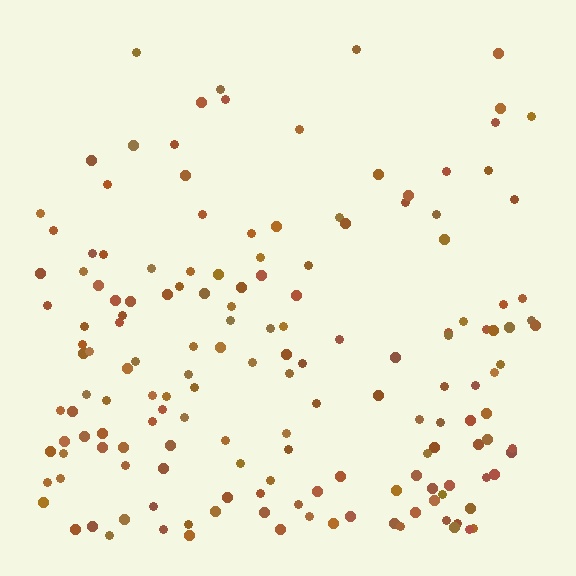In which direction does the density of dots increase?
From top to bottom, with the bottom side densest.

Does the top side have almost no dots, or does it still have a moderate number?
Still a moderate number, just noticeably fewer than the bottom.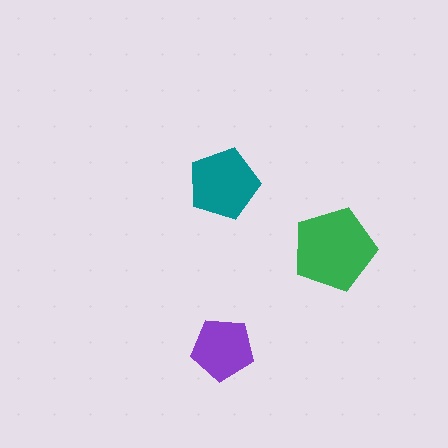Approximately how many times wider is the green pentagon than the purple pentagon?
About 1.5 times wider.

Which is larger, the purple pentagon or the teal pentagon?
The teal one.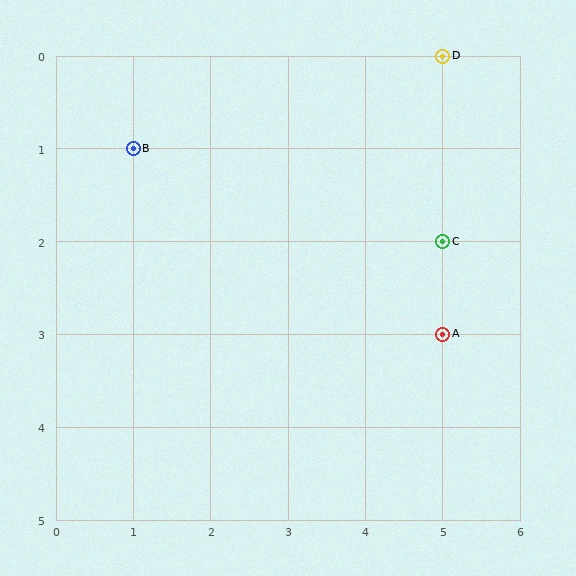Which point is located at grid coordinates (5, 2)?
Point C is at (5, 2).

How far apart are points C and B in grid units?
Points C and B are 4 columns and 1 row apart (about 4.1 grid units diagonally).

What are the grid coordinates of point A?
Point A is at grid coordinates (5, 3).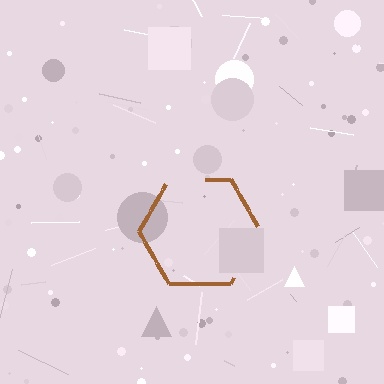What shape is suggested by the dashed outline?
The dashed outline suggests a hexagon.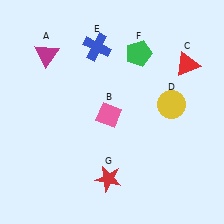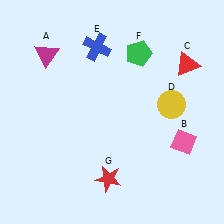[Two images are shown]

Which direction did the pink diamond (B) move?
The pink diamond (B) moved right.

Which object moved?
The pink diamond (B) moved right.